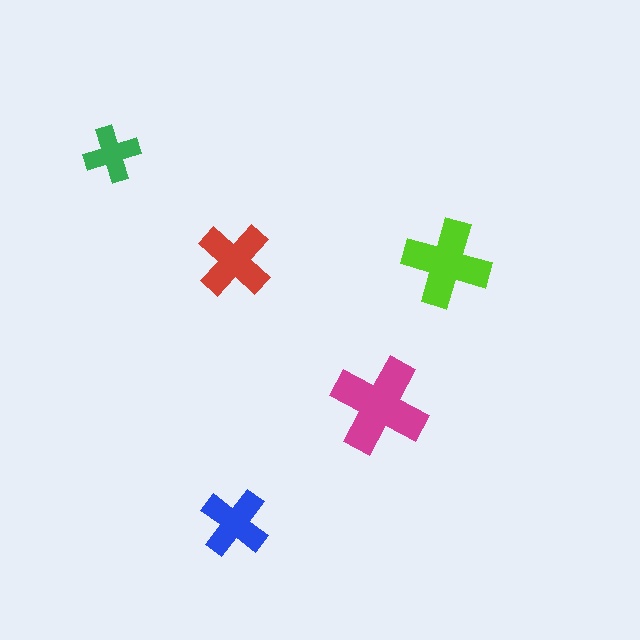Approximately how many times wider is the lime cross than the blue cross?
About 1.5 times wider.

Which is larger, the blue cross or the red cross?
The red one.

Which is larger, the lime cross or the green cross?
The lime one.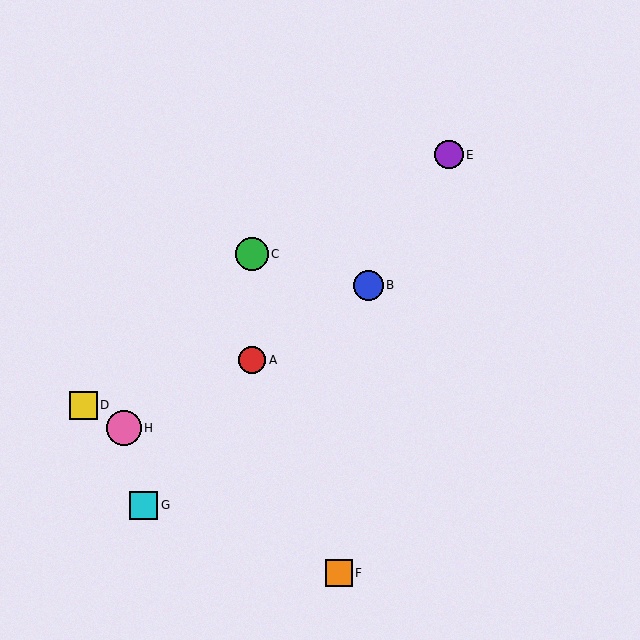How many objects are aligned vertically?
2 objects (A, C) are aligned vertically.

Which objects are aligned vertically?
Objects A, C are aligned vertically.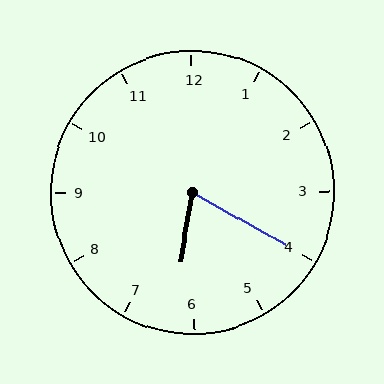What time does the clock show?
6:20.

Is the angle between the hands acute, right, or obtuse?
It is acute.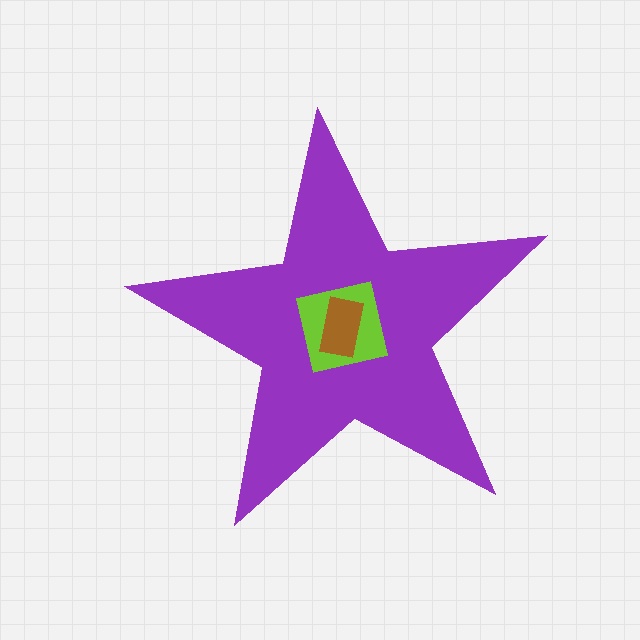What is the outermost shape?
The purple star.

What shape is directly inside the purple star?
The lime square.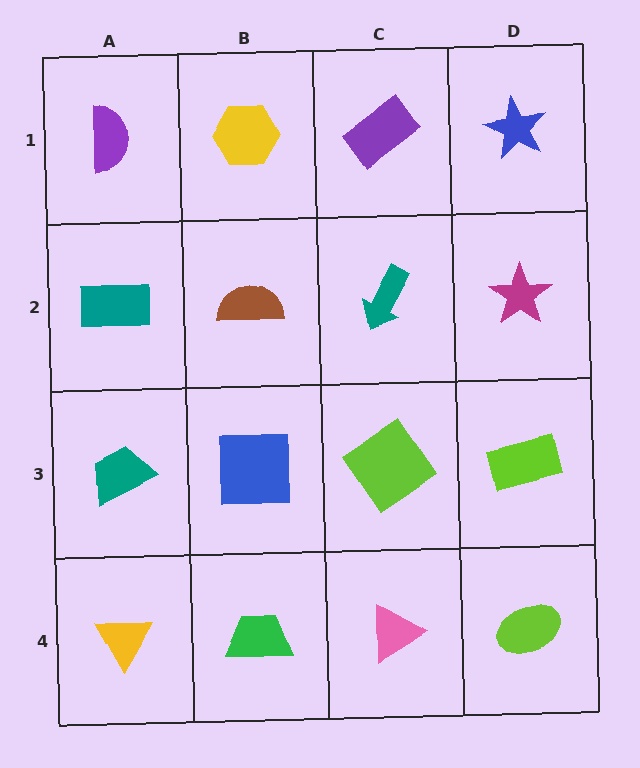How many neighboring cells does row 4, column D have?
2.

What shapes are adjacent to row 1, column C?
A teal arrow (row 2, column C), a yellow hexagon (row 1, column B), a blue star (row 1, column D).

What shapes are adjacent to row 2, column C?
A purple rectangle (row 1, column C), a lime diamond (row 3, column C), a brown semicircle (row 2, column B), a magenta star (row 2, column D).